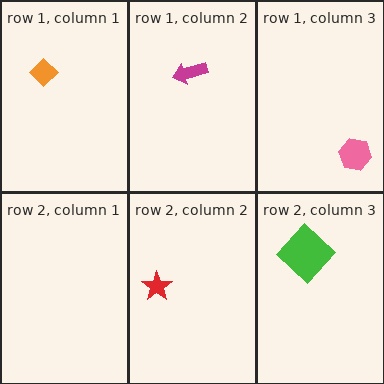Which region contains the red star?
The row 2, column 2 region.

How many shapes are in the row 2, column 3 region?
1.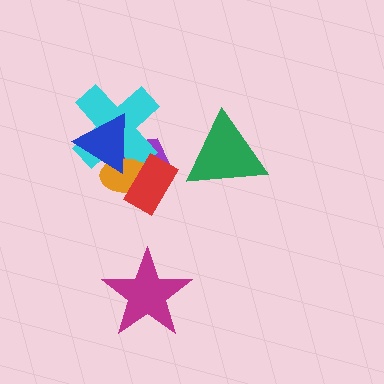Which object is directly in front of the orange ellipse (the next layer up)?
The red rectangle is directly in front of the orange ellipse.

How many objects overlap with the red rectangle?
2 objects overlap with the red rectangle.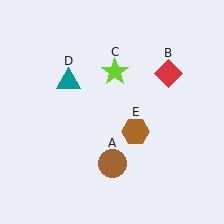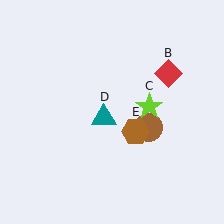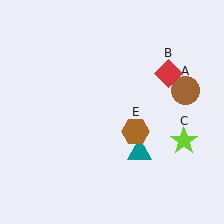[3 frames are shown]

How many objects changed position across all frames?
3 objects changed position: brown circle (object A), lime star (object C), teal triangle (object D).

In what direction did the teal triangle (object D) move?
The teal triangle (object D) moved down and to the right.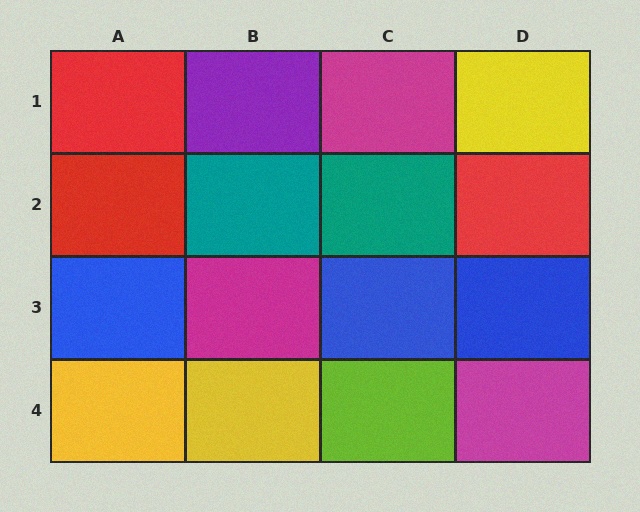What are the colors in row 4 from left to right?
Yellow, yellow, lime, magenta.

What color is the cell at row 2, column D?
Red.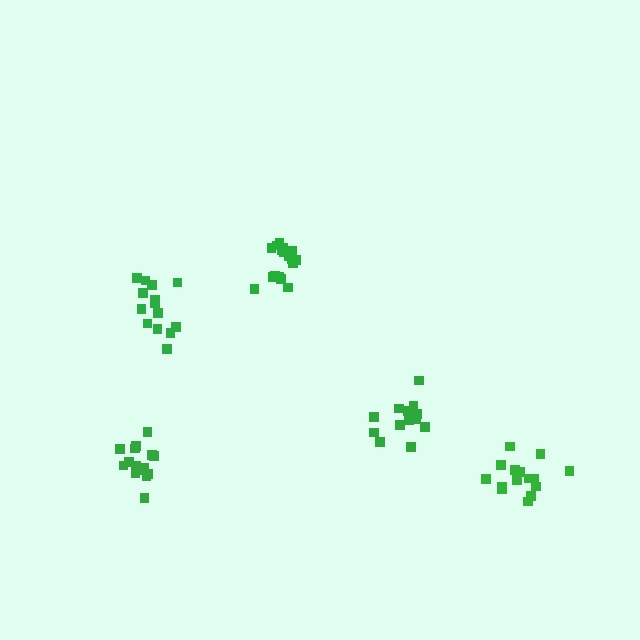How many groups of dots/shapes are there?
There are 5 groups.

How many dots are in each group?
Group 1: 14 dots, Group 2: 13 dots, Group 3: 15 dots, Group 4: 17 dots, Group 5: 15 dots (74 total).